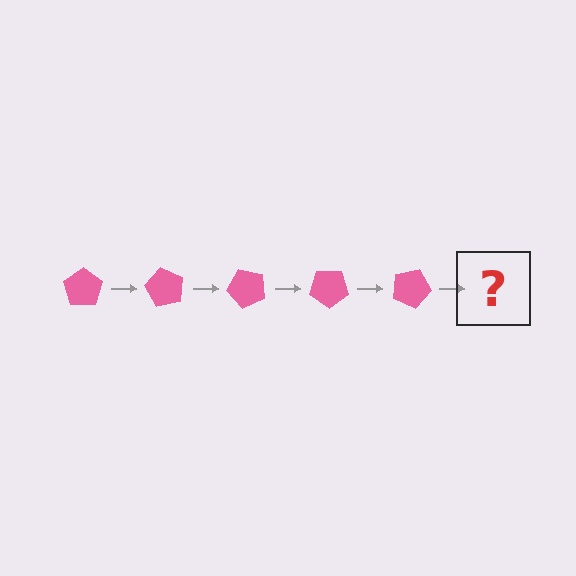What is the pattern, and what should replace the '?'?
The pattern is that the pentagon rotates 60 degrees each step. The '?' should be a pink pentagon rotated 300 degrees.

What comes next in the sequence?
The next element should be a pink pentagon rotated 300 degrees.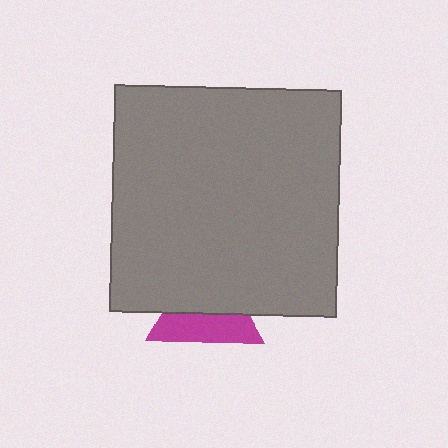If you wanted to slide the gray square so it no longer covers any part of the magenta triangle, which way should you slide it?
Slide it up — that is the most direct way to separate the two shapes.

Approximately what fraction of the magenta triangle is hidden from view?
Roughly 54% of the magenta triangle is hidden behind the gray square.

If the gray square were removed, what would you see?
You would see the complete magenta triangle.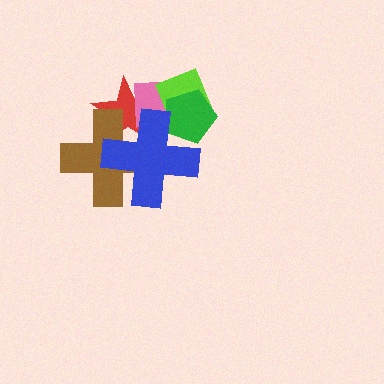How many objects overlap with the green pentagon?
3 objects overlap with the green pentagon.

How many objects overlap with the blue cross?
5 objects overlap with the blue cross.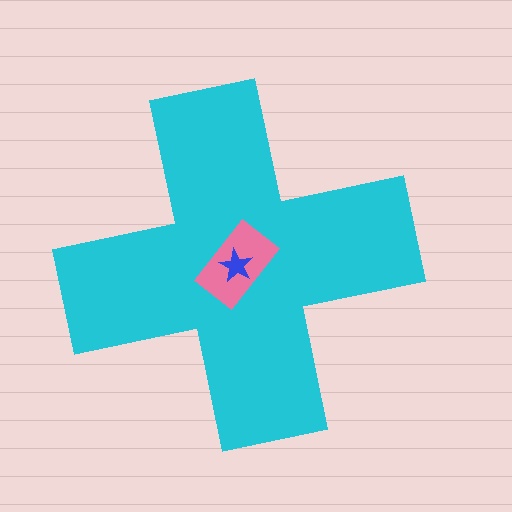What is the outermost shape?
The cyan cross.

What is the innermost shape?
The blue star.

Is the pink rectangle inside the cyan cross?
Yes.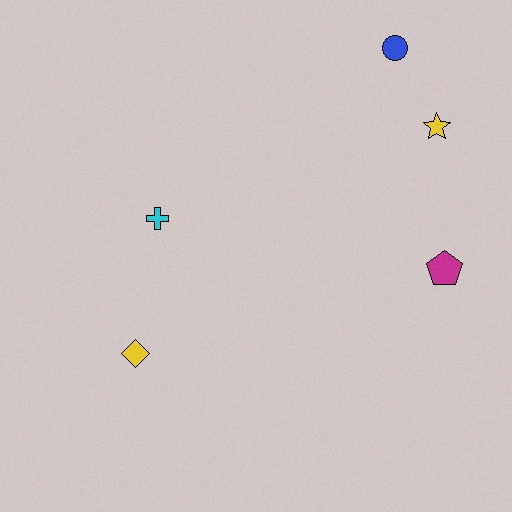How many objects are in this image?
There are 5 objects.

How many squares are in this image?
There are no squares.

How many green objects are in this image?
There are no green objects.